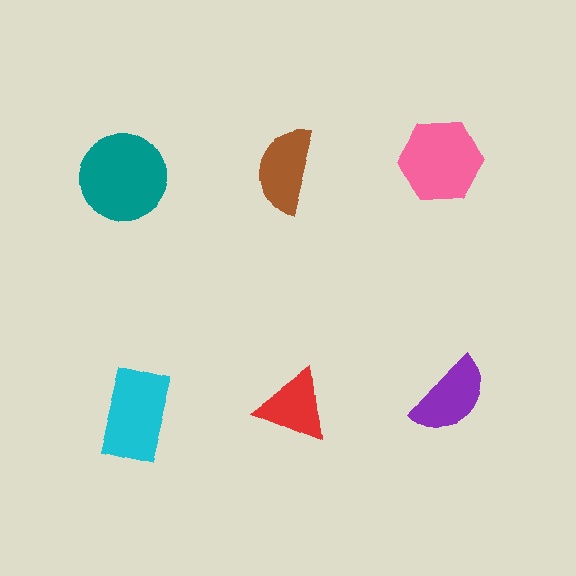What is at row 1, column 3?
A pink hexagon.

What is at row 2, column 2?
A red triangle.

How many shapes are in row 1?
3 shapes.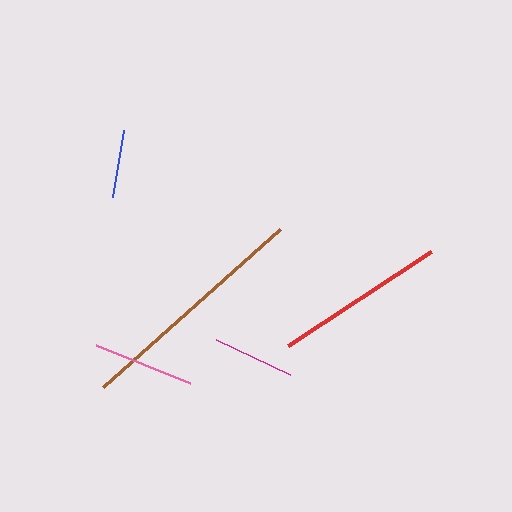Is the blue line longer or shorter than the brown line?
The brown line is longer than the blue line.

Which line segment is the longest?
The brown line is the longest at approximately 237 pixels.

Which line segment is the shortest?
The blue line is the shortest at approximately 68 pixels.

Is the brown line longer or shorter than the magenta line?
The brown line is longer than the magenta line.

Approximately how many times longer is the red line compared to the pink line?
The red line is approximately 1.7 times the length of the pink line.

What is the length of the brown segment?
The brown segment is approximately 237 pixels long.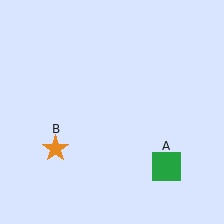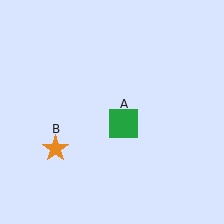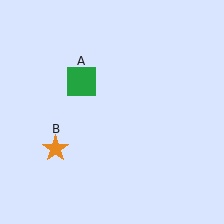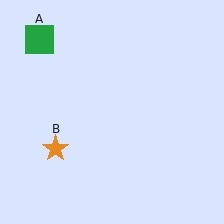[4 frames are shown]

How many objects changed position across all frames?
1 object changed position: green square (object A).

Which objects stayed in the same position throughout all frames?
Orange star (object B) remained stationary.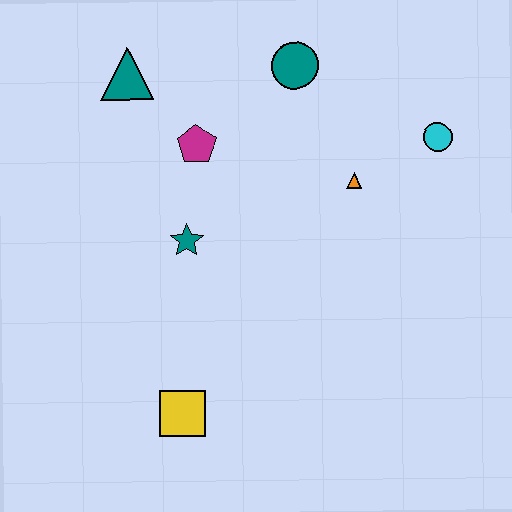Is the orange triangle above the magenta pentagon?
No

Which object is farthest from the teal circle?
The yellow square is farthest from the teal circle.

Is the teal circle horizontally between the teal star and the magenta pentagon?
No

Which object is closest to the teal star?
The magenta pentagon is closest to the teal star.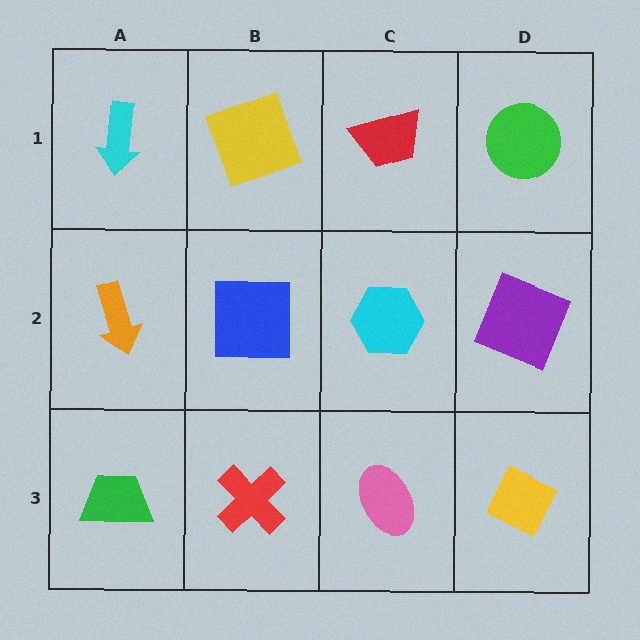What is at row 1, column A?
A cyan arrow.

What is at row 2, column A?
An orange arrow.